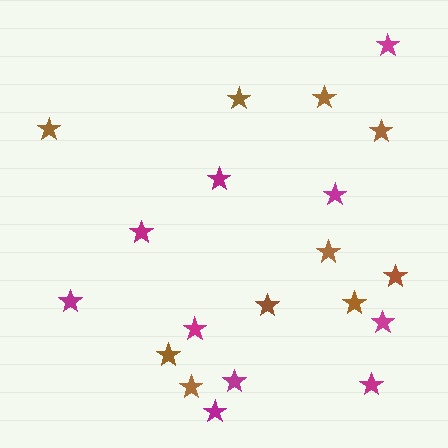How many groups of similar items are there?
There are 2 groups: one group of brown stars (10) and one group of magenta stars (10).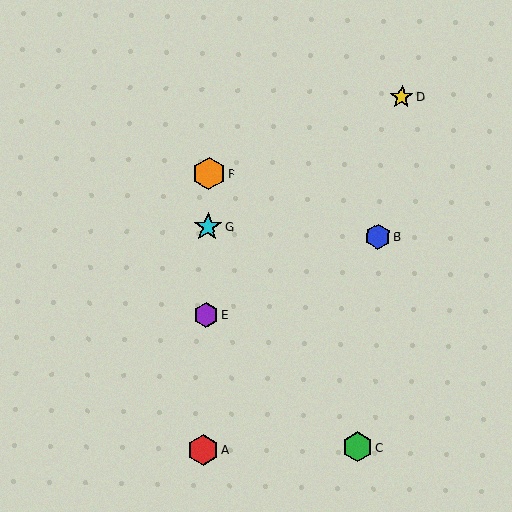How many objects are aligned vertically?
4 objects (A, E, F, G) are aligned vertically.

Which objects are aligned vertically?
Objects A, E, F, G are aligned vertically.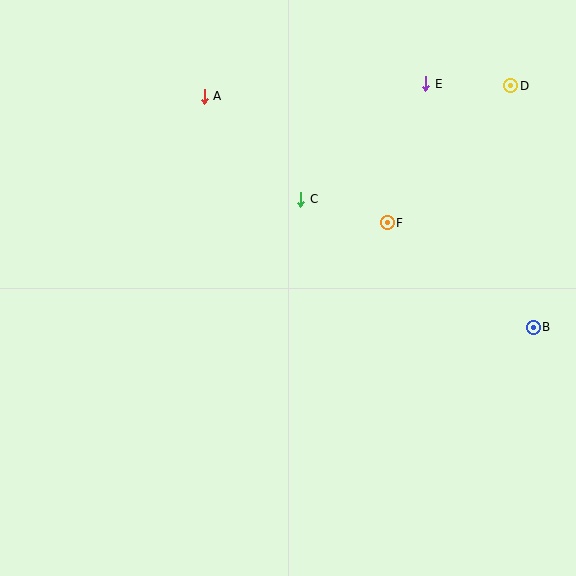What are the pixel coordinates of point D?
Point D is at (511, 86).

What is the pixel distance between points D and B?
The distance between D and B is 243 pixels.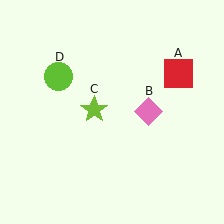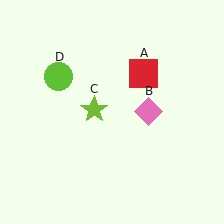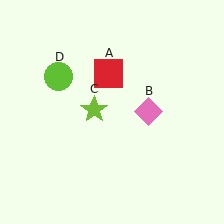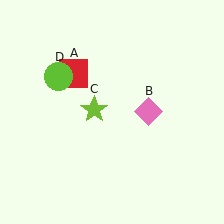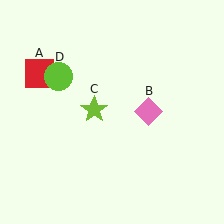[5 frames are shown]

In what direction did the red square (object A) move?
The red square (object A) moved left.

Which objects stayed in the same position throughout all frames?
Pink diamond (object B) and lime star (object C) and lime circle (object D) remained stationary.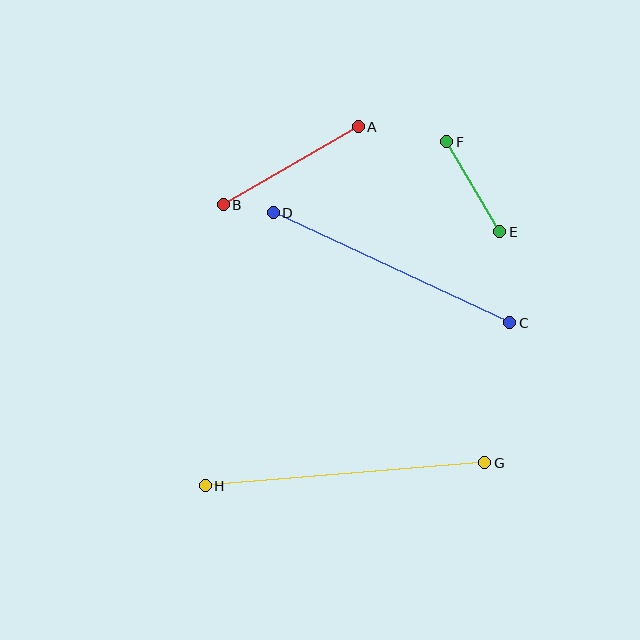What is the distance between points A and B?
The distance is approximately 156 pixels.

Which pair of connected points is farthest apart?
Points G and H are farthest apart.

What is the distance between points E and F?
The distance is approximately 105 pixels.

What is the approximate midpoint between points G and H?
The midpoint is at approximately (345, 474) pixels.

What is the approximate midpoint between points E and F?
The midpoint is at approximately (473, 187) pixels.